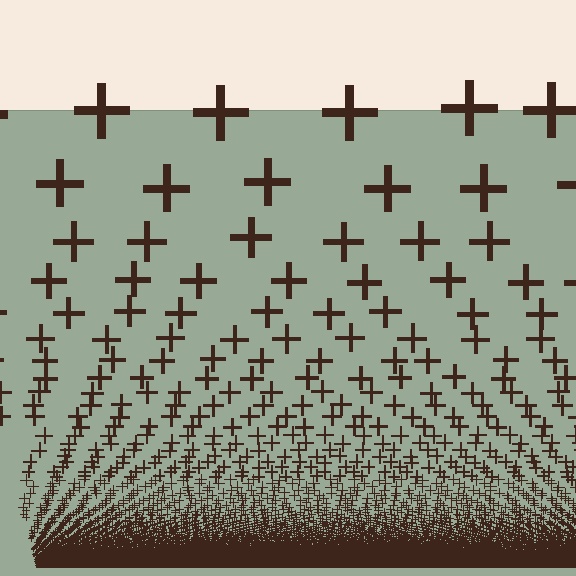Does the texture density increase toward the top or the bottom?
Density increases toward the bottom.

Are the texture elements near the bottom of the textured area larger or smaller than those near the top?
Smaller. The gradient is inverted — elements near the bottom are smaller and denser.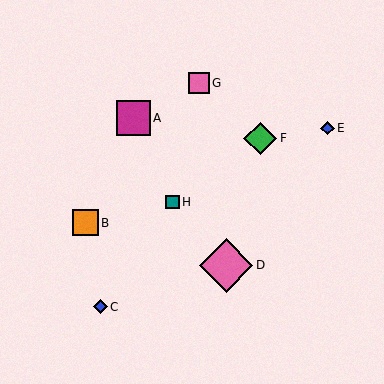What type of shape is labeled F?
Shape F is a green diamond.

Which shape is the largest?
The pink diamond (labeled D) is the largest.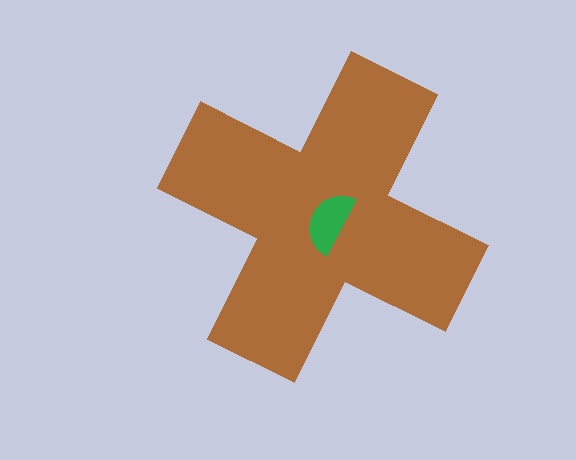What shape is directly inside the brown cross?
The green semicircle.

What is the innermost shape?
The green semicircle.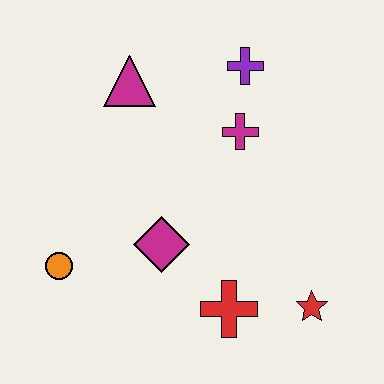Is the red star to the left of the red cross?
No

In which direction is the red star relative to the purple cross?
The red star is below the purple cross.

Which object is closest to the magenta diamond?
The red cross is closest to the magenta diamond.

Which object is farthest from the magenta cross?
The orange circle is farthest from the magenta cross.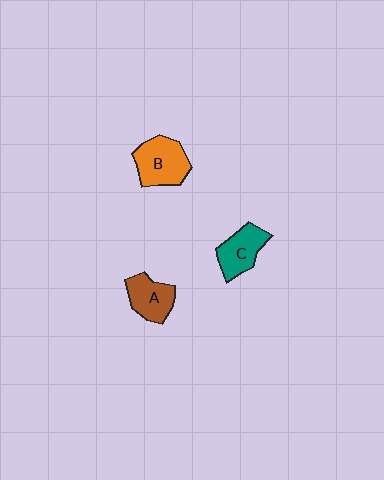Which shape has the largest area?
Shape B (orange).